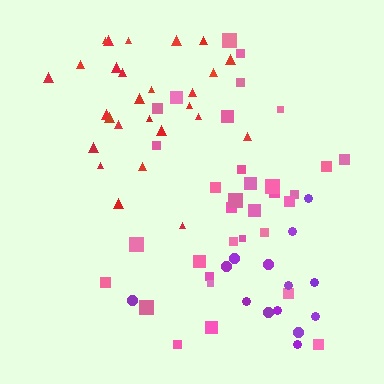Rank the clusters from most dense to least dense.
red, pink, purple.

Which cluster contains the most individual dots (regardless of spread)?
Pink (33).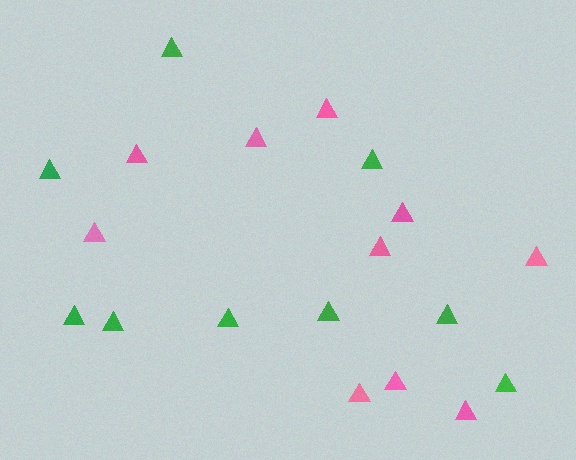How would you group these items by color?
There are 2 groups: one group of green triangles (9) and one group of pink triangles (10).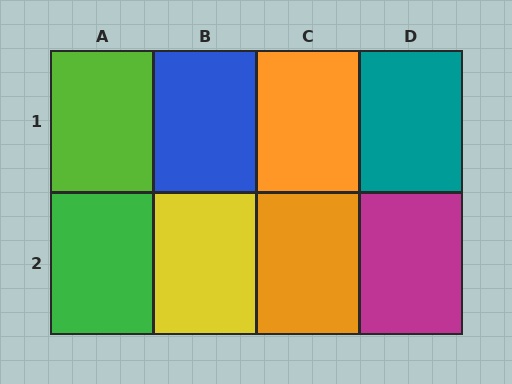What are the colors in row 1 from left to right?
Lime, blue, orange, teal.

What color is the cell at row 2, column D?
Magenta.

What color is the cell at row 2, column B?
Yellow.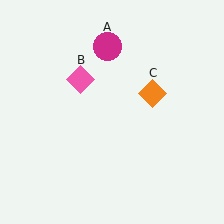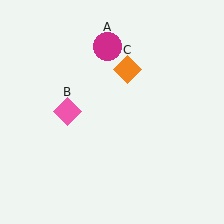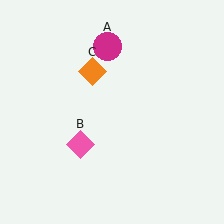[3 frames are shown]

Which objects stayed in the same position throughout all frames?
Magenta circle (object A) remained stationary.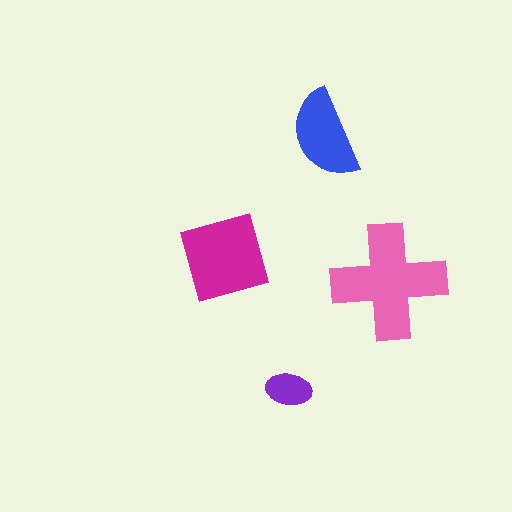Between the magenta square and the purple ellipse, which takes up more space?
The magenta square.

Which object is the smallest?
The purple ellipse.